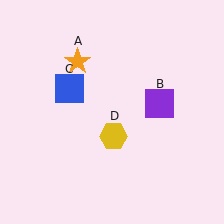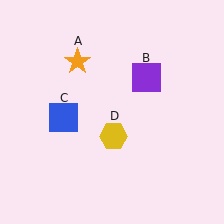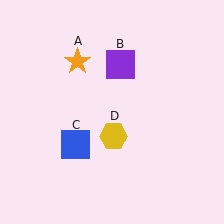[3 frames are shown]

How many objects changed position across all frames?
2 objects changed position: purple square (object B), blue square (object C).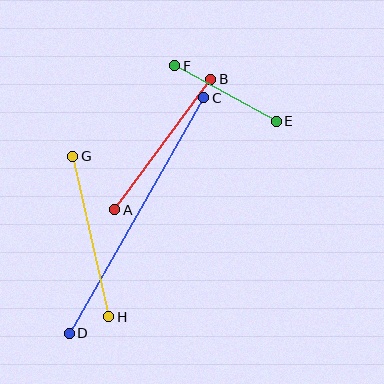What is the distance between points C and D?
The distance is approximately 271 pixels.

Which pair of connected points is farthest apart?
Points C and D are farthest apart.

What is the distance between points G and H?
The distance is approximately 165 pixels.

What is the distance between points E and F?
The distance is approximately 115 pixels.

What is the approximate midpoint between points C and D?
The midpoint is at approximately (136, 216) pixels.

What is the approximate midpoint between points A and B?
The midpoint is at approximately (163, 144) pixels.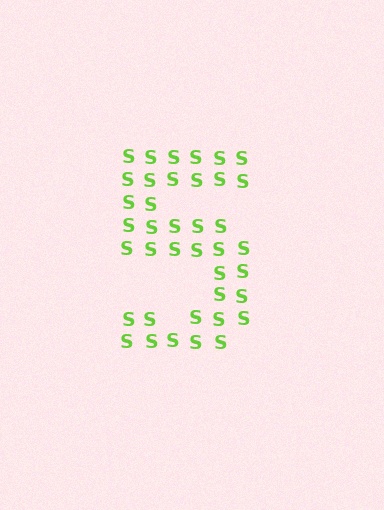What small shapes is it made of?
It is made of small letter S's.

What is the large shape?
The large shape is the digit 5.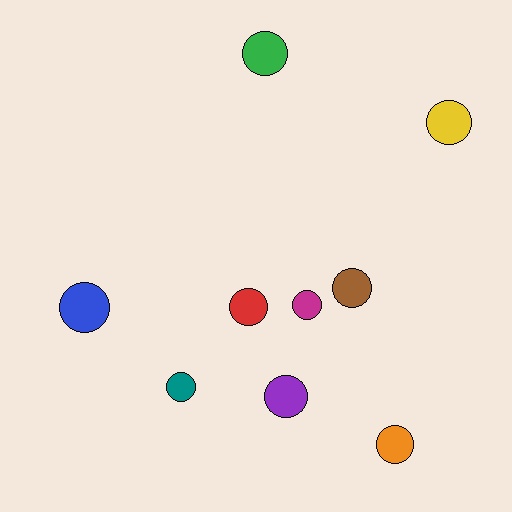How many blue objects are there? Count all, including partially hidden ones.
There is 1 blue object.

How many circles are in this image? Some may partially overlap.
There are 9 circles.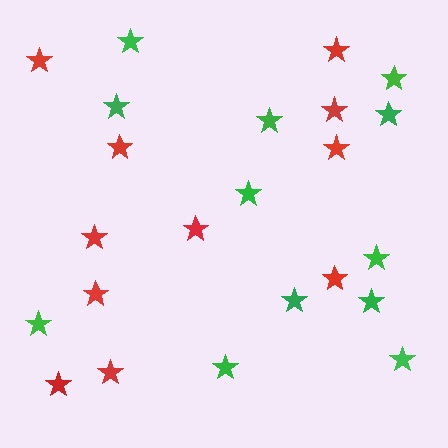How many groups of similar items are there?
There are 2 groups: one group of red stars (11) and one group of green stars (12).